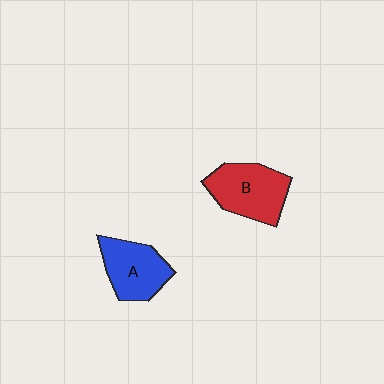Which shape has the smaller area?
Shape A (blue).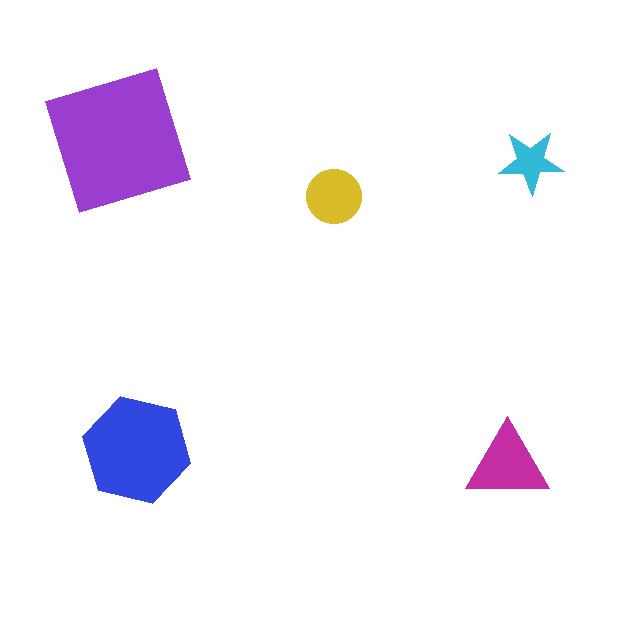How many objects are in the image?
There are 5 objects in the image.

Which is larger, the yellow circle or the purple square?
The purple square.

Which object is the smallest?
The cyan star.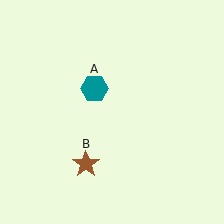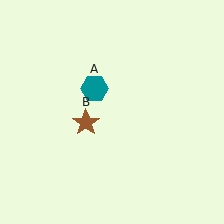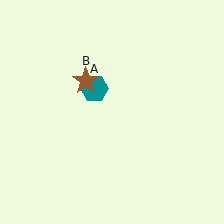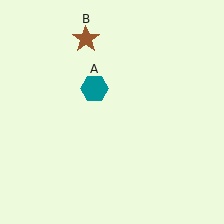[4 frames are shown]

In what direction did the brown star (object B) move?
The brown star (object B) moved up.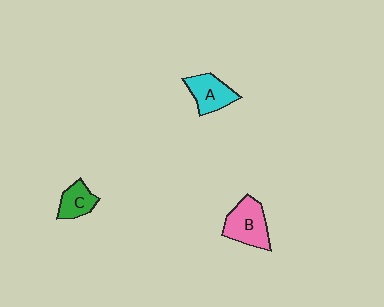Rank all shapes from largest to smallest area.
From largest to smallest: B (pink), A (cyan), C (green).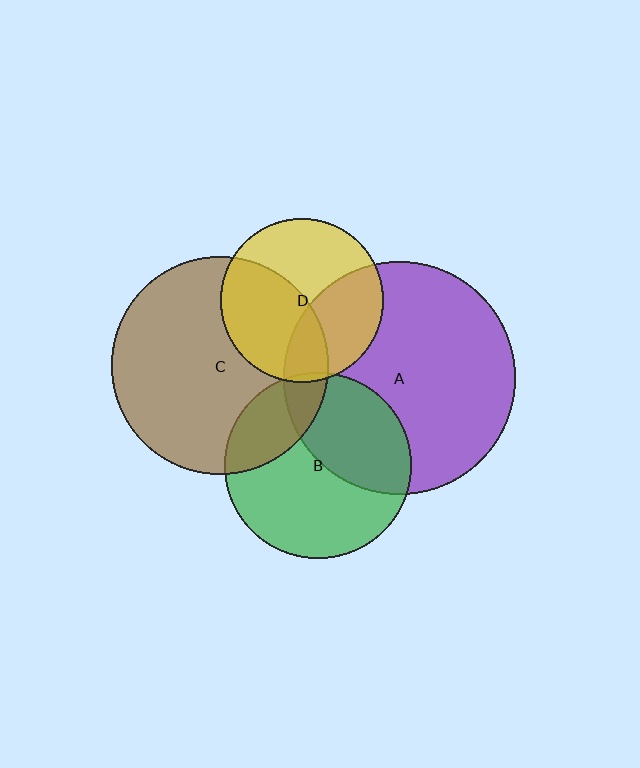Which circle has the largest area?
Circle A (purple).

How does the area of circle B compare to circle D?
Approximately 1.3 times.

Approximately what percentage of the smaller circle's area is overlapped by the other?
Approximately 25%.